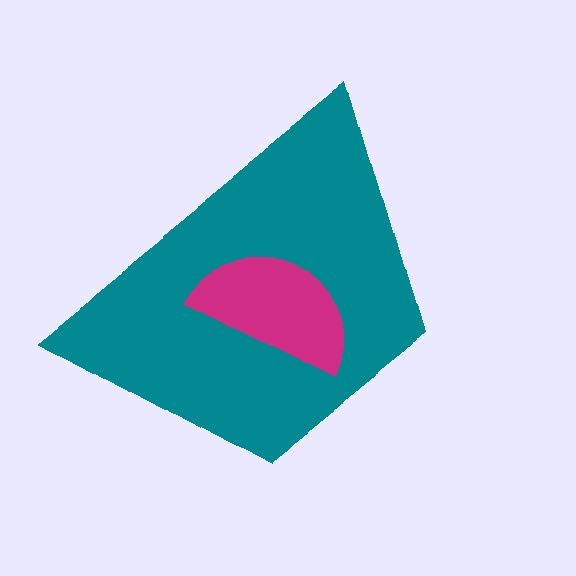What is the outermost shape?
The teal trapezoid.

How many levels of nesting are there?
2.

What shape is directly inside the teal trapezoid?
The magenta semicircle.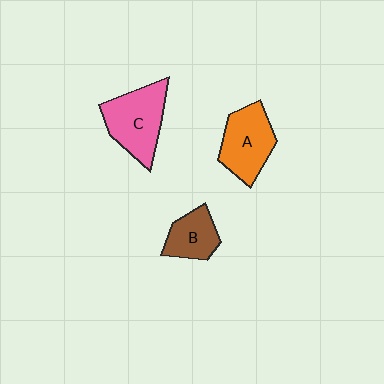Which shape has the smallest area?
Shape B (brown).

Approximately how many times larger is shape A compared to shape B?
Approximately 1.5 times.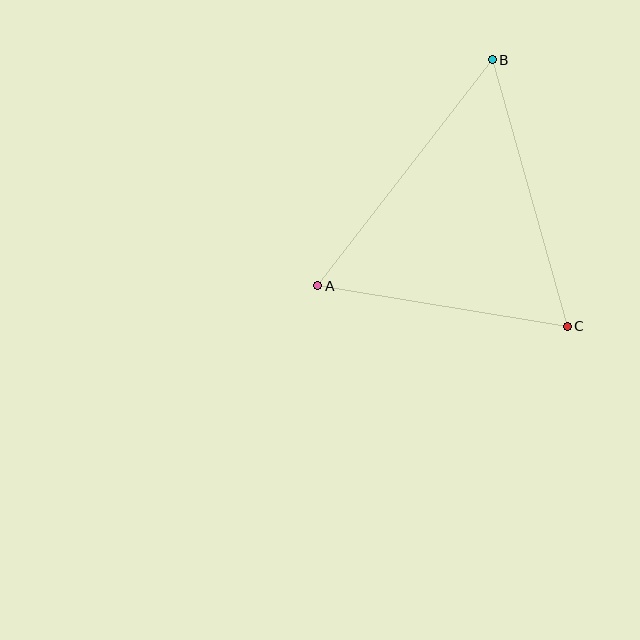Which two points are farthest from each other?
Points A and B are farthest from each other.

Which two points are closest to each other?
Points A and C are closest to each other.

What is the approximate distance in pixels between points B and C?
The distance between B and C is approximately 277 pixels.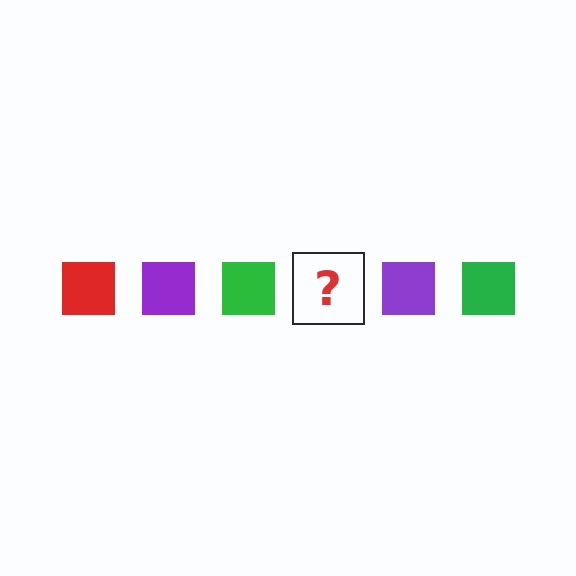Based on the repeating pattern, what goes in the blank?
The blank should be a red square.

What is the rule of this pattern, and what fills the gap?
The rule is that the pattern cycles through red, purple, green squares. The gap should be filled with a red square.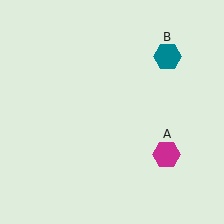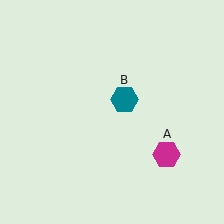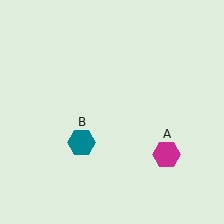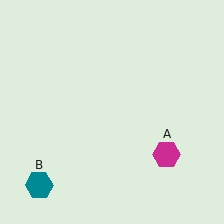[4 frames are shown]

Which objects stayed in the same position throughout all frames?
Magenta hexagon (object A) remained stationary.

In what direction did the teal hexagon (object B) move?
The teal hexagon (object B) moved down and to the left.